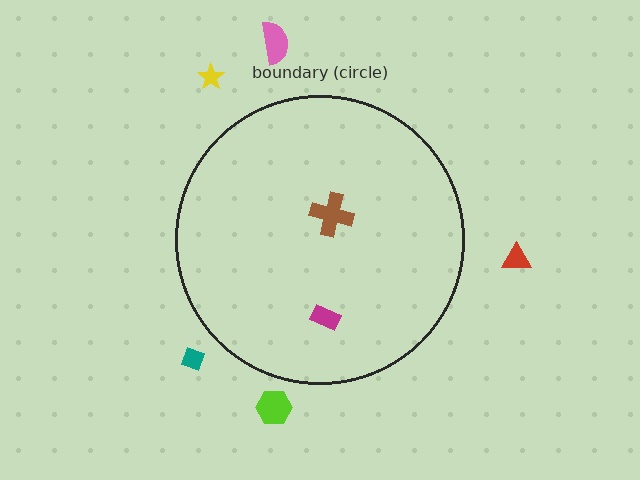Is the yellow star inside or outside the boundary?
Outside.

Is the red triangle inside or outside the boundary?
Outside.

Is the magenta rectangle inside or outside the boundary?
Inside.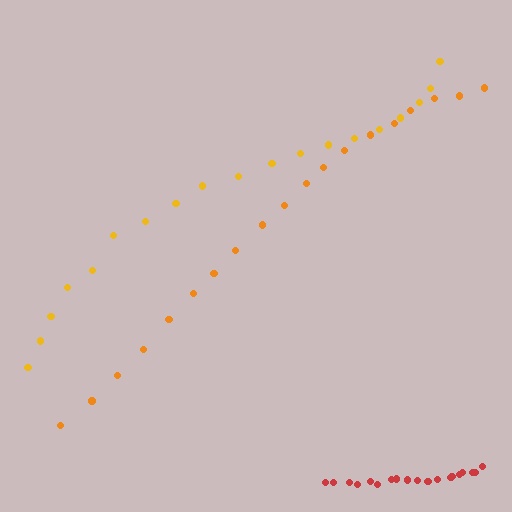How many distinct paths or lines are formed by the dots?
There are 3 distinct paths.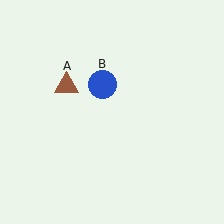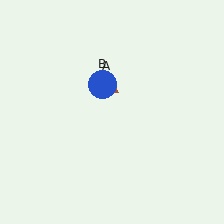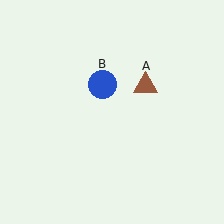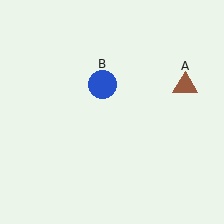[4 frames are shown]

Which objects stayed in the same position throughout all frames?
Blue circle (object B) remained stationary.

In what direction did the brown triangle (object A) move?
The brown triangle (object A) moved right.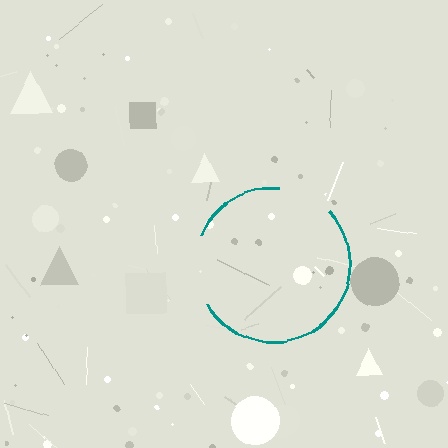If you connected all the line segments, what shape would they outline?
They would outline a circle.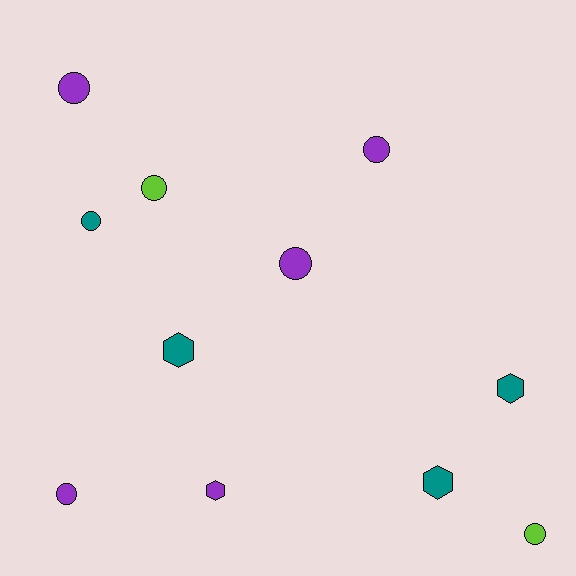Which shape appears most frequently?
Circle, with 7 objects.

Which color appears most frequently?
Purple, with 5 objects.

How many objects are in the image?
There are 11 objects.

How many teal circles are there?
There is 1 teal circle.